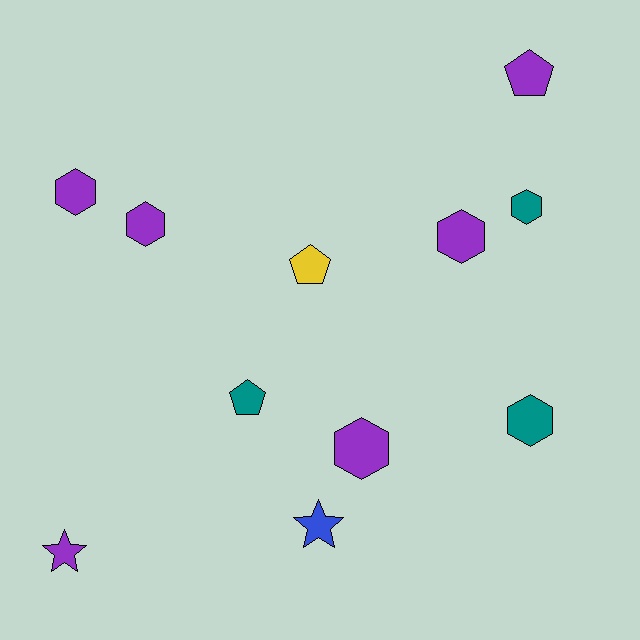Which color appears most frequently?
Purple, with 6 objects.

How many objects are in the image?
There are 11 objects.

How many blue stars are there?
There is 1 blue star.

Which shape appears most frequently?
Hexagon, with 6 objects.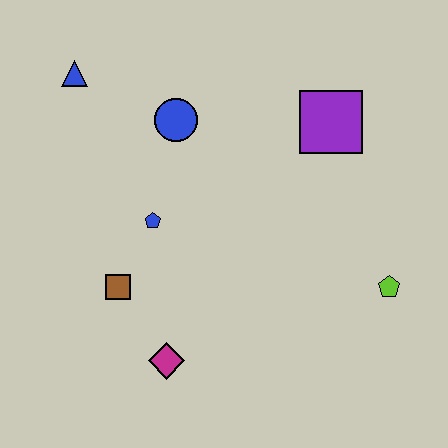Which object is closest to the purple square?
The blue circle is closest to the purple square.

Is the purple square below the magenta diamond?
No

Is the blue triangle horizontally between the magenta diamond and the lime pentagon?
No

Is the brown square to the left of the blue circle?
Yes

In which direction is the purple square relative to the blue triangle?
The purple square is to the right of the blue triangle.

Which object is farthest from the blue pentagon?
The lime pentagon is farthest from the blue pentagon.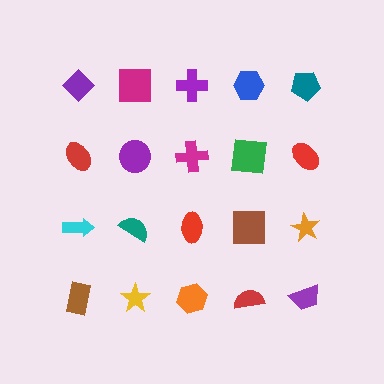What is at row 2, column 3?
A magenta cross.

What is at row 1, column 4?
A blue hexagon.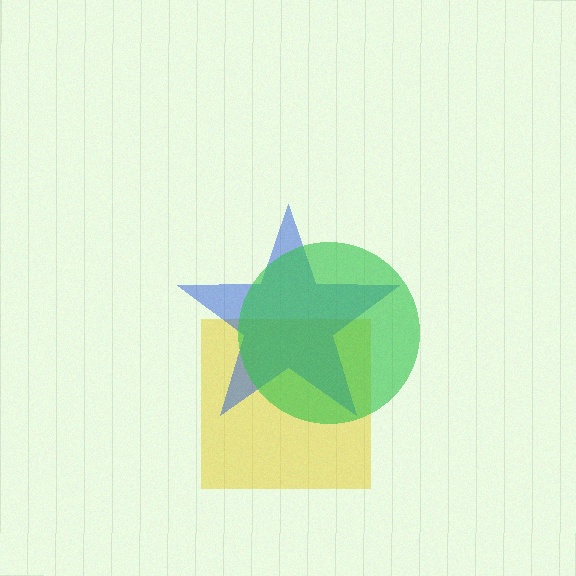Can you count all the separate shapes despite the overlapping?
Yes, there are 3 separate shapes.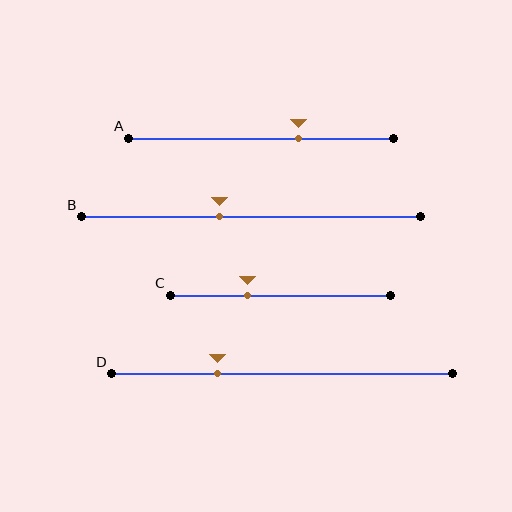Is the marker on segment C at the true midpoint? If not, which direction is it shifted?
No, the marker on segment C is shifted to the left by about 15% of the segment length.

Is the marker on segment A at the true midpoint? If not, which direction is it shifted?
No, the marker on segment A is shifted to the right by about 14% of the segment length.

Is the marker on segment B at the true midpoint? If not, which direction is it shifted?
No, the marker on segment B is shifted to the left by about 9% of the segment length.